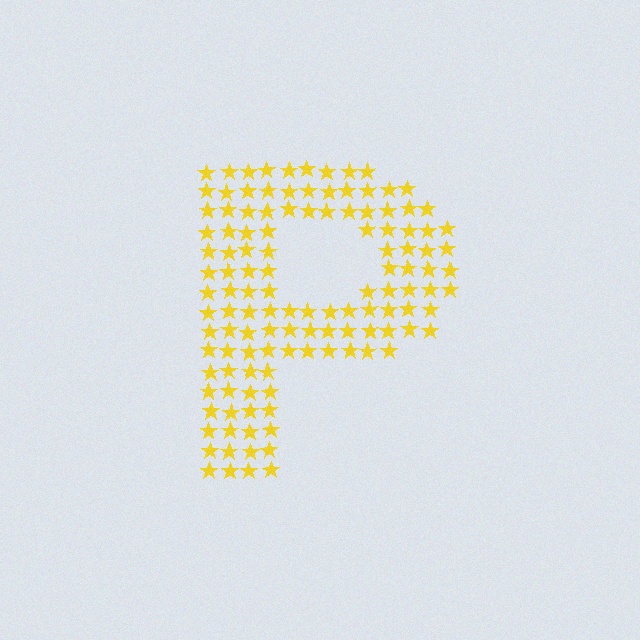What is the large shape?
The large shape is the letter P.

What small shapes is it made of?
It is made of small stars.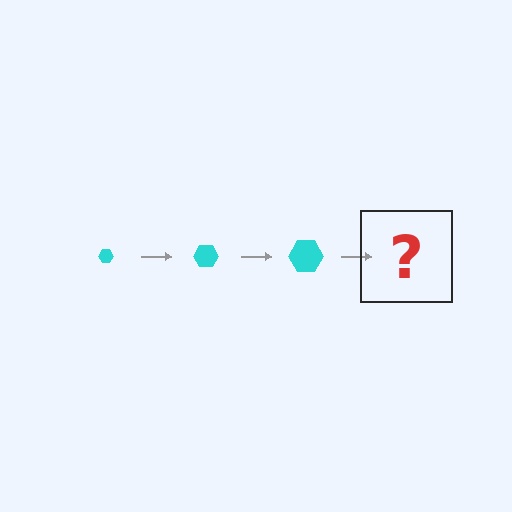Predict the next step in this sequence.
The next step is a cyan hexagon, larger than the previous one.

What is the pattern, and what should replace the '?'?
The pattern is that the hexagon gets progressively larger each step. The '?' should be a cyan hexagon, larger than the previous one.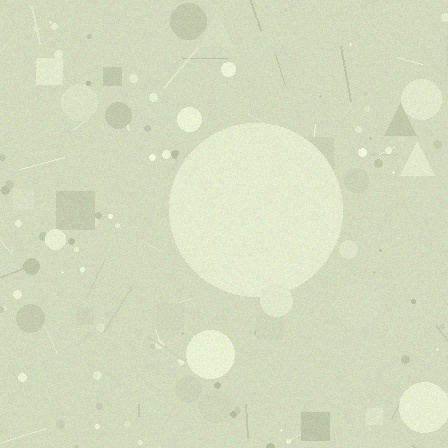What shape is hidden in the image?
A circle is hidden in the image.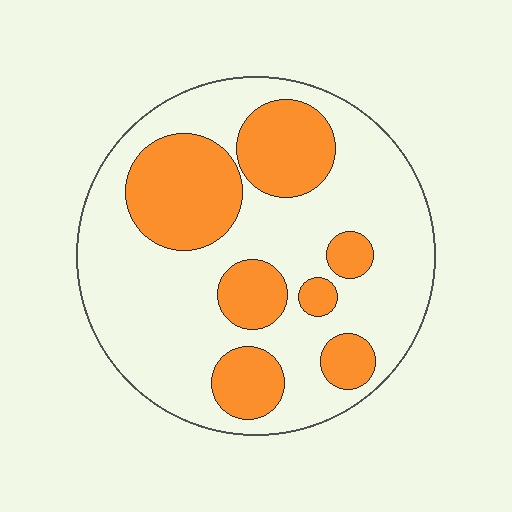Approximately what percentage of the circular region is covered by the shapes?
Approximately 30%.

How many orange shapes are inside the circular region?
7.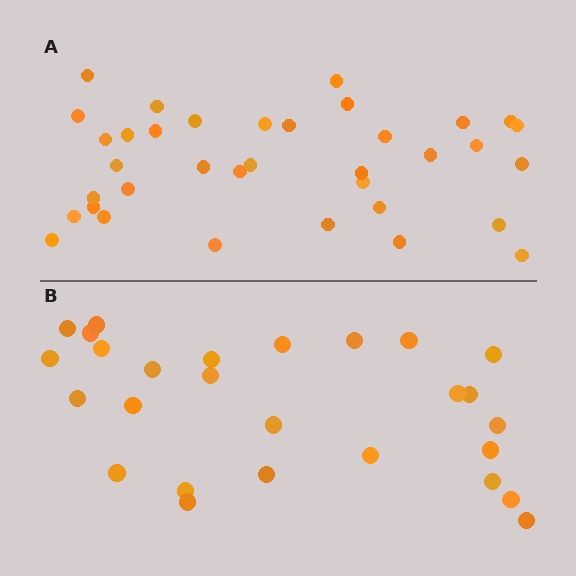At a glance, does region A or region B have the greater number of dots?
Region A (the top region) has more dots.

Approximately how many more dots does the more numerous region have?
Region A has roughly 8 or so more dots than region B.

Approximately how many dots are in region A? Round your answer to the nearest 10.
About 40 dots. (The exact count is 36, which rounds to 40.)